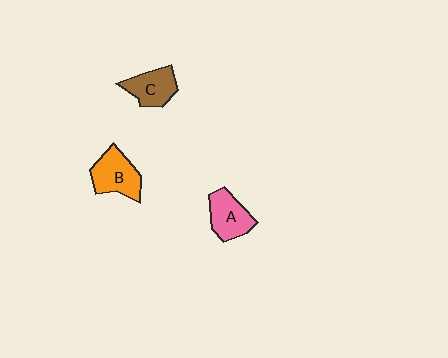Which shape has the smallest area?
Shape C (brown).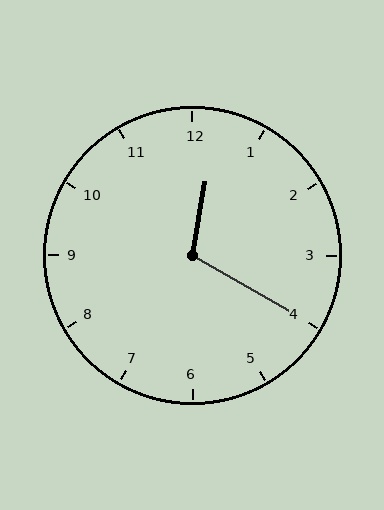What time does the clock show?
12:20.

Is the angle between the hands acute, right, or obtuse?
It is obtuse.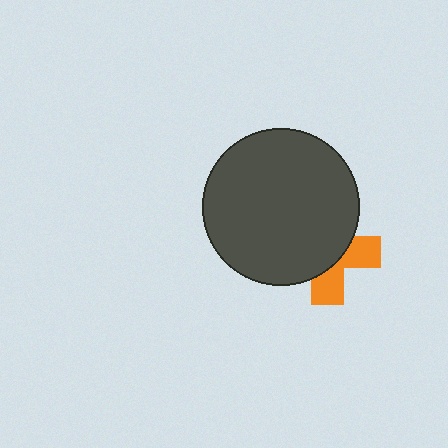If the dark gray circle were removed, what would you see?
You would see the complete orange cross.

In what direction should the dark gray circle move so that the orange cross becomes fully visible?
The dark gray circle should move toward the upper-left. That is the shortest direction to clear the overlap and leave the orange cross fully visible.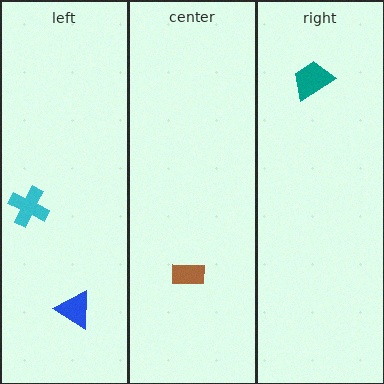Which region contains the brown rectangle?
The center region.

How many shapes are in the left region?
2.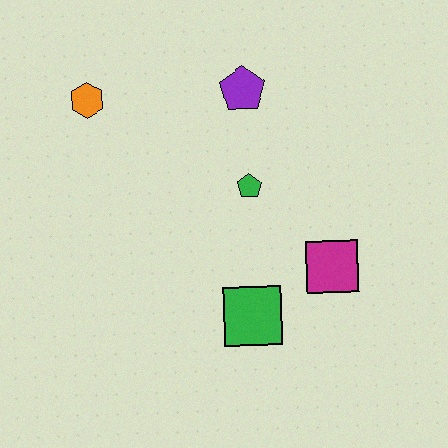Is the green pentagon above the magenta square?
Yes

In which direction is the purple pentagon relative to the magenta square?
The purple pentagon is above the magenta square.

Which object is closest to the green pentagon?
The purple pentagon is closest to the green pentagon.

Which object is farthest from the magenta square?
The orange hexagon is farthest from the magenta square.